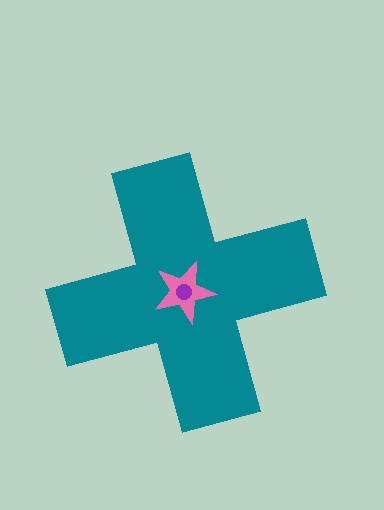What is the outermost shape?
The teal cross.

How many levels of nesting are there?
3.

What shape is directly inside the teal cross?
The pink star.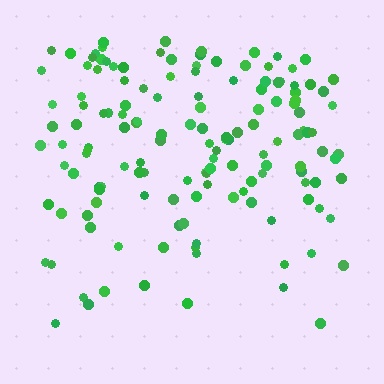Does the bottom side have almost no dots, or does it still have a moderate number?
Still a moderate number, just noticeably fewer than the top.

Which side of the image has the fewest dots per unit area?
The bottom.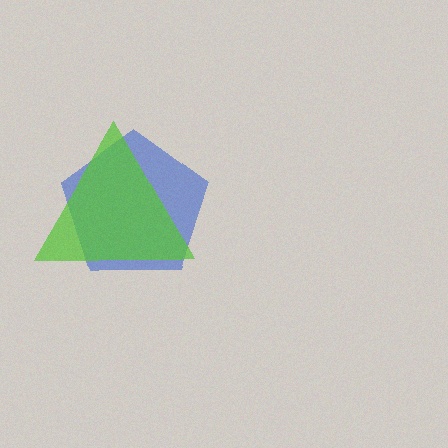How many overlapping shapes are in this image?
There are 2 overlapping shapes in the image.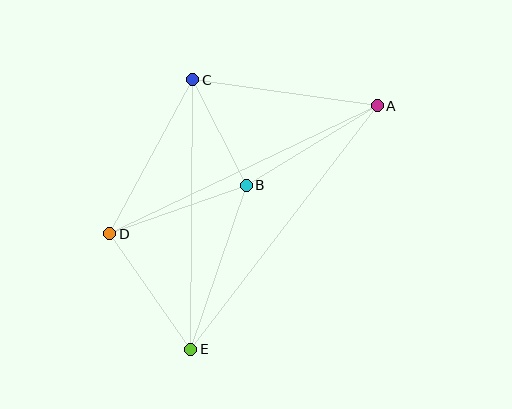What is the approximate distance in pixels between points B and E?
The distance between B and E is approximately 173 pixels.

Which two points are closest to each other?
Points B and C are closest to each other.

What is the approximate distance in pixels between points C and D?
The distance between C and D is approximately 175 pixels.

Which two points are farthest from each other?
Points A and E are farthest from each other.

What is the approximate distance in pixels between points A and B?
The distance between A and B is approximately 153 pixels.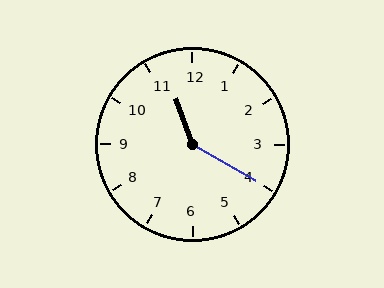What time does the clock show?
11:20.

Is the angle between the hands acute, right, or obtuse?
It is obtuse.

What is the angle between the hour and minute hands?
Approximately 140 degrees.